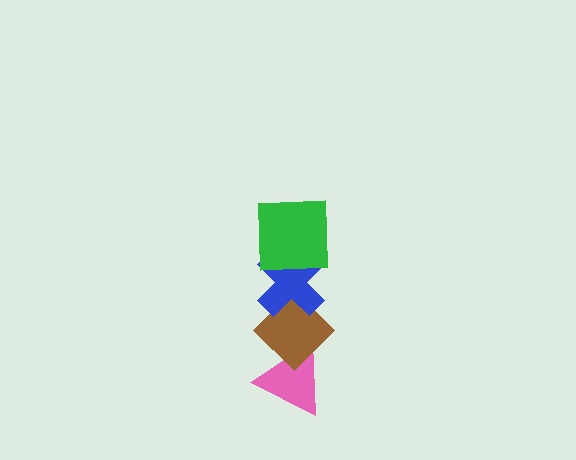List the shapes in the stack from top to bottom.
From top to bottom: the green square, the blue cross, the brown diamond, the pink triangle.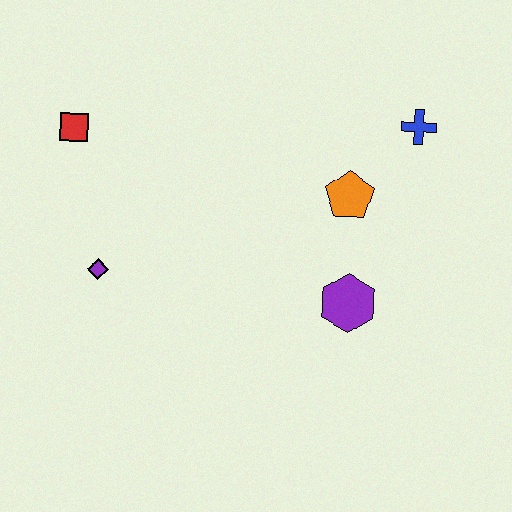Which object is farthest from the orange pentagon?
The red square is farthest from the orange pentagon.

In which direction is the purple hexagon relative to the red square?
The purple hexagon is to the right of the red square.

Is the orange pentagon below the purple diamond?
No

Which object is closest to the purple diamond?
The red square is closest to the purple diamond.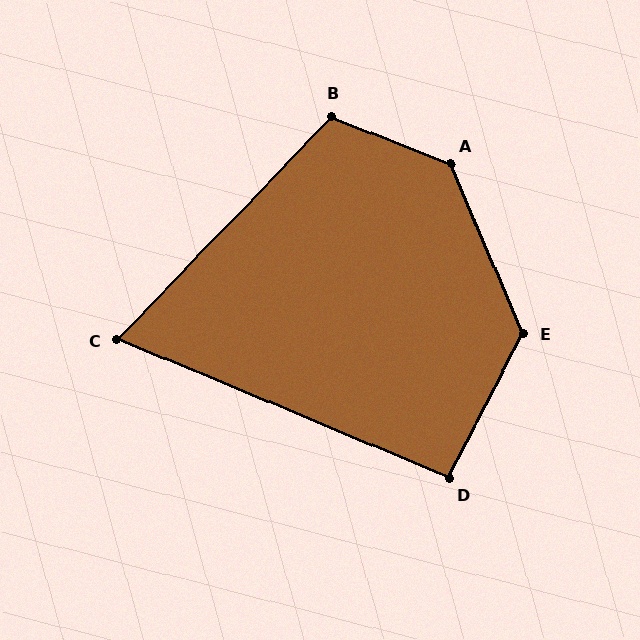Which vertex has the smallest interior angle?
C, at approximately 69 degrees.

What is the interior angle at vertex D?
Approximately 95 degrees (approximately right).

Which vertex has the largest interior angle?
A, at approximately 135 degrees.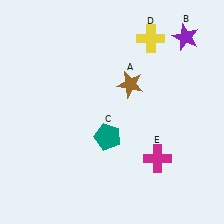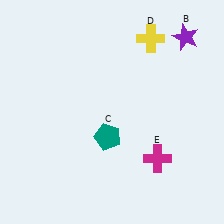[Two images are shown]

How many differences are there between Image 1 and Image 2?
There is 1 difference between the two images.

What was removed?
The brown star (A) was removed in Image 2.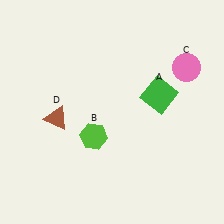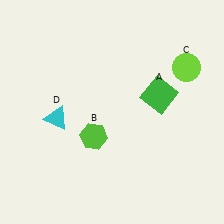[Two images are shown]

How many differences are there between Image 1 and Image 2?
There are 2 differences between the two images.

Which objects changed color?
C changed from pink to lime. D changed from brown to cyan.